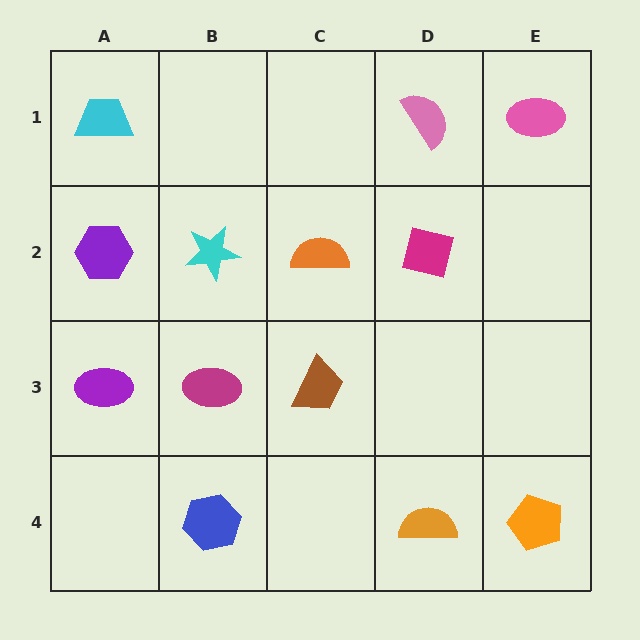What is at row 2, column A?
A purple hexagon.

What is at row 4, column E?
An orange pentagon.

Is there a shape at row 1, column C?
No, that cell is empty.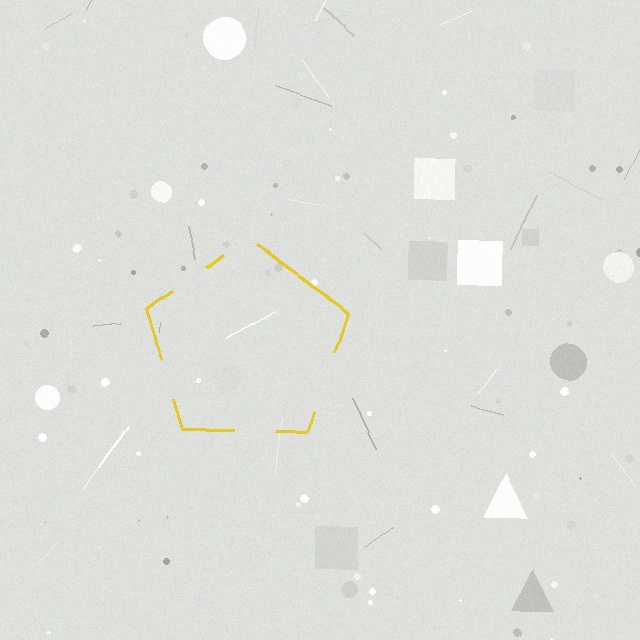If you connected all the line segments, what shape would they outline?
They would outline a pentagon.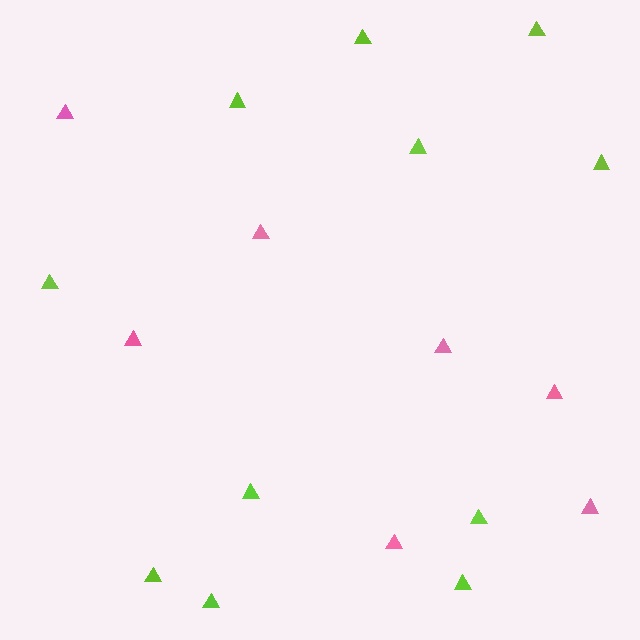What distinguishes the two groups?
There are 2 groups: one group of pink triangles (7) and one group of lime triangles (11).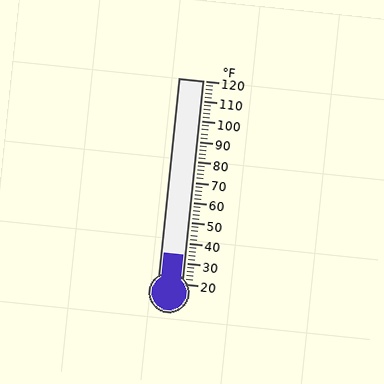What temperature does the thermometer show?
The thermometer shows approximately 34°F.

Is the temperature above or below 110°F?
The temperature is below 110°F.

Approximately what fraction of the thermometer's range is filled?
The thermometer is filled to approximately 15% of its range.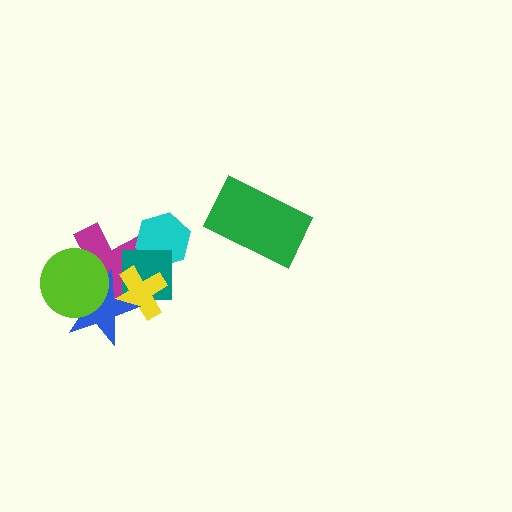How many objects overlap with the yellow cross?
3 objects overlap with the yellow cross.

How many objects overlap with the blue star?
4 objects overlap with the blue star.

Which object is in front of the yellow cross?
The blue star is in front of the yellow cross.